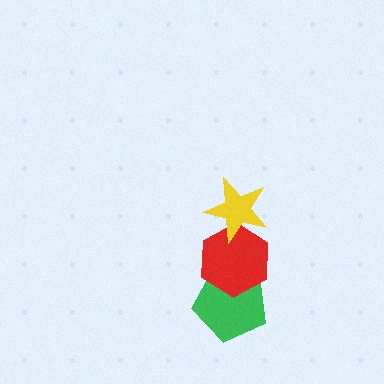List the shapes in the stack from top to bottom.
From top to bottom: the yellow star, the red hexagon, the green pentagon.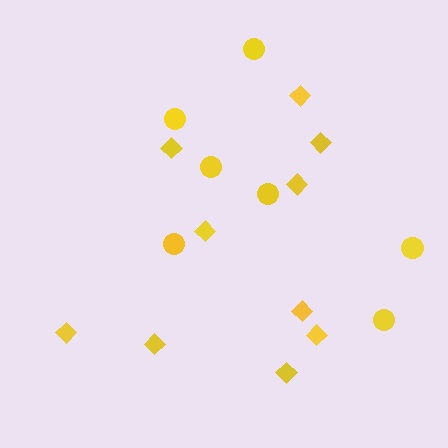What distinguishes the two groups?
There are 2 groups: one group of circles (7) and one group of diamonds (10).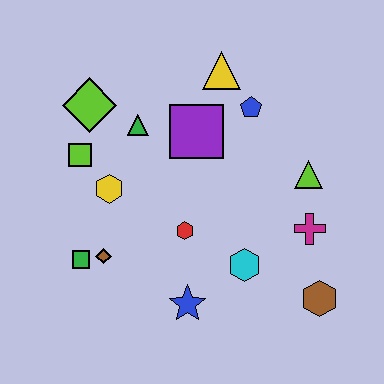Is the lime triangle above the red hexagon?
Yes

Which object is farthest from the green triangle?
The brown hexagon is farthest from the green triangle.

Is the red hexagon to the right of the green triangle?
Yes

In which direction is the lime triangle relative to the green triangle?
The lime triangle is to the right of the green triangle.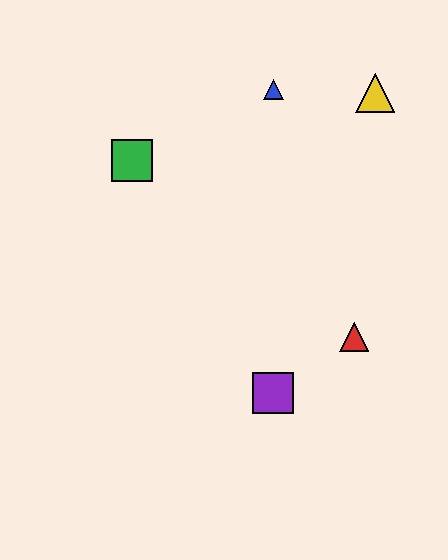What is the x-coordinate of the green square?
The green square is at x≈132.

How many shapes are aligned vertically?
2 shapes (the blue triangle, the purple square) are aligned vertically.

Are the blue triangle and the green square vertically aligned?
No, the blue triangle is at x≈273 and the green square is at x≈132.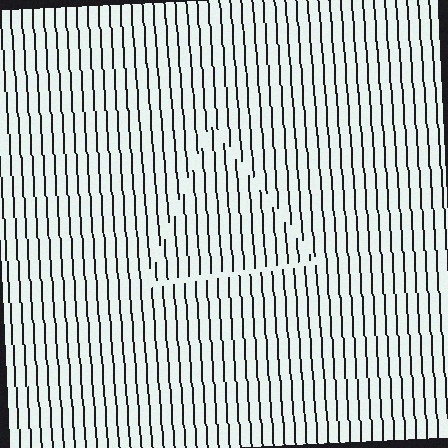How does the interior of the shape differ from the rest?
The interior of the shape contains the same grating, shifted by half a period — the contour is defined by the phase discontinuity where line-ends from the inner and outer gratings abut.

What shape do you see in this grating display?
An illusory triangle. The interior of the shape contains the same grating, shifted by half a period — the contour is defined by the phase discontinuity where line-ends from the inner and outer gratings abut.